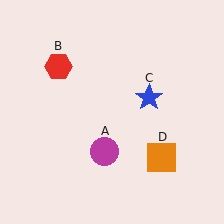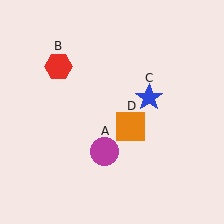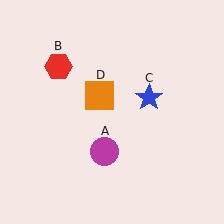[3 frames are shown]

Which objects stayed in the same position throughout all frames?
Magenta circle (object A) and red hexagon (object B) and blue star (object C) remained stationary.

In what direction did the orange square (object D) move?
The orange square (object D) moved up and to the left.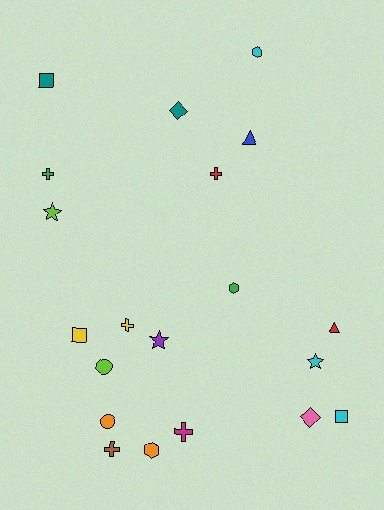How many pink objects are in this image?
There is 1 pink object.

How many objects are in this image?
There are 20 objects.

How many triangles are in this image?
There are 2 triangles.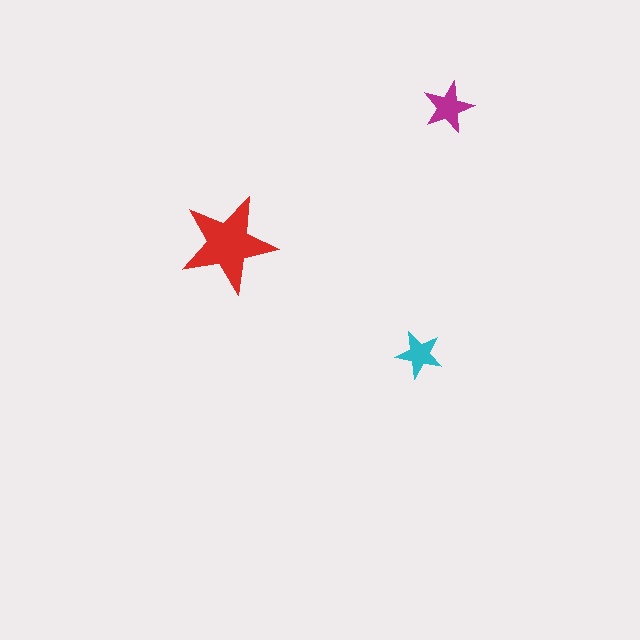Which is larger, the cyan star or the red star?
The red one.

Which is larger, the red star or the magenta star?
The red one.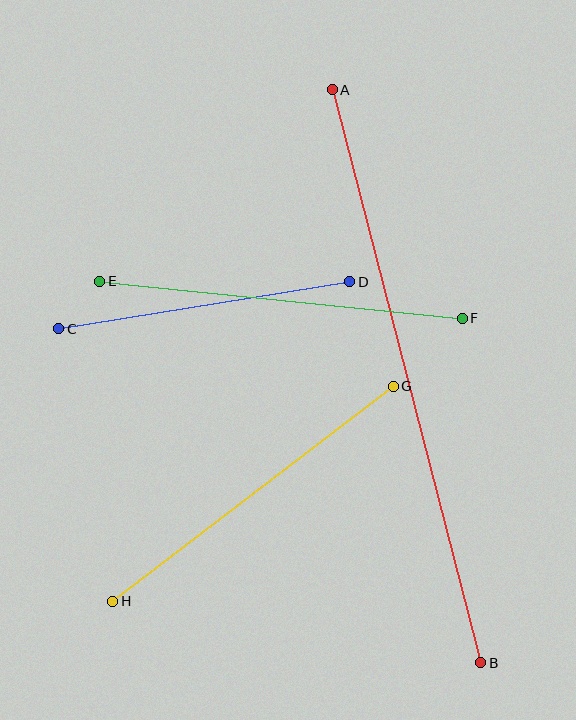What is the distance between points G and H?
The distance is approximately 354 pixels.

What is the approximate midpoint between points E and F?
The midpoint is at approximately (281, 300) pixels.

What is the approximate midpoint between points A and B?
The midpoint is at approximately (406, 376) pixels.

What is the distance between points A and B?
The distance is approximately 592 pixels.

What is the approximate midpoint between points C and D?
The midpoint is at approximately (204, 305) pixels.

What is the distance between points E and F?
The distance is approximately 364 pixels.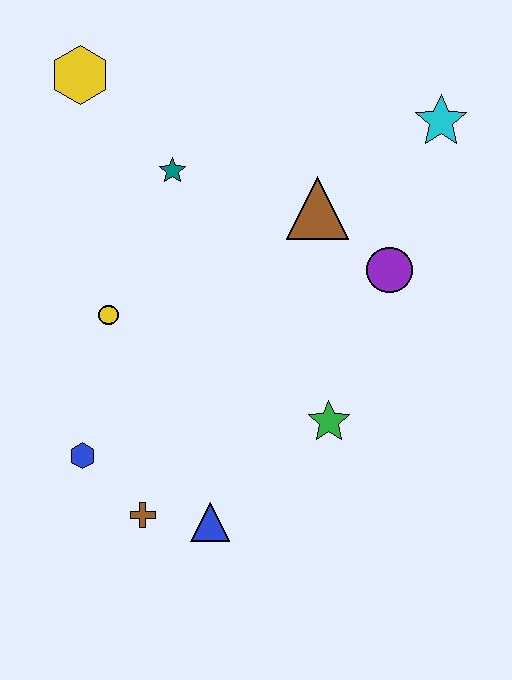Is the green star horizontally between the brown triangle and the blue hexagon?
No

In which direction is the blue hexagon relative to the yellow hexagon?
The blue hexagon is below the yellow hexagon.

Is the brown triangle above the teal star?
No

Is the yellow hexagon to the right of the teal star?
No